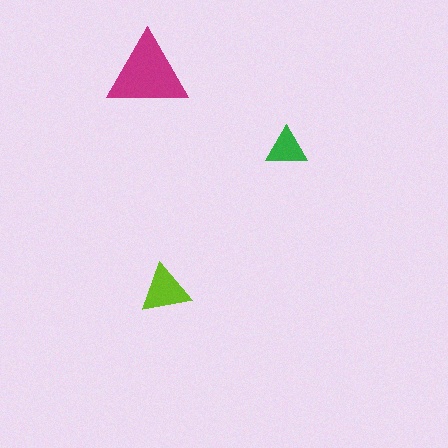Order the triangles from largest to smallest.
the magenta one, the lime one, the green one.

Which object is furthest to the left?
The magenta triangle is leftmost.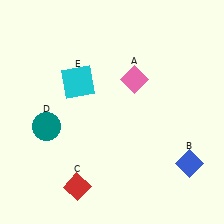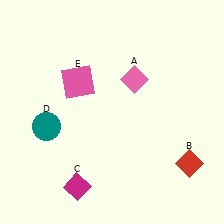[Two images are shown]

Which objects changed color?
B changed from blue to red. C changed from red to magenta. E changed from cyan to pink.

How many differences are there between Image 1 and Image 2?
There are 3 differences between the two images.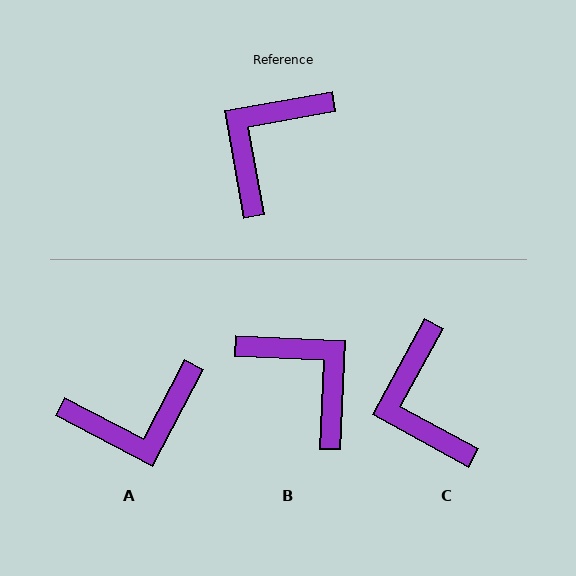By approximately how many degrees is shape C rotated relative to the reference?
Approximately 51 degrees counter-clockwise.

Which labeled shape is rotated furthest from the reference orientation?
A, about 142 degrees away.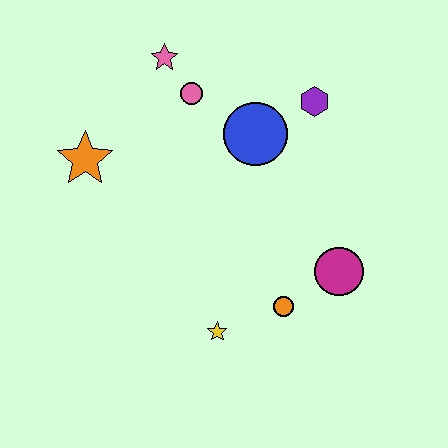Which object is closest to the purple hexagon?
The blue circle is closest to the purple hexagon.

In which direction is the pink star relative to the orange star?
The pink star is above the orange star.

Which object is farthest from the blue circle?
The yellow star is farthest from the blue circle.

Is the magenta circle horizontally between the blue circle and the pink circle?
No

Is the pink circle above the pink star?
No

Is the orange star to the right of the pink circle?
No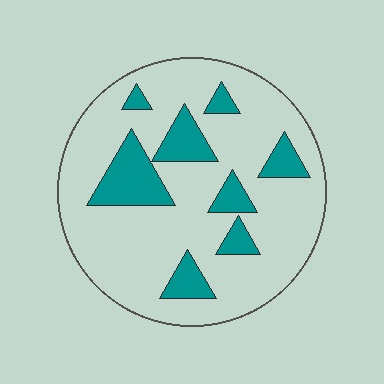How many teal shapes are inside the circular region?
8.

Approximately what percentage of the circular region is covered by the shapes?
Approximately 20%.